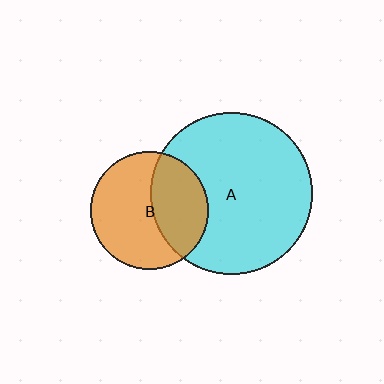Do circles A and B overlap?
Yes.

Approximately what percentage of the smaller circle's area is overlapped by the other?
Approximately 40%.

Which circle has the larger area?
Circle A (cyan).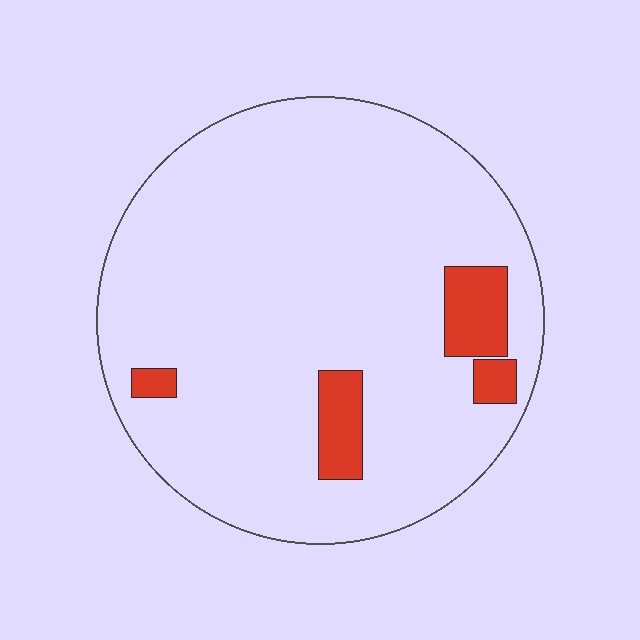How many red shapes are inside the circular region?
4.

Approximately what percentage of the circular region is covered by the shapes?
Approximately 10%.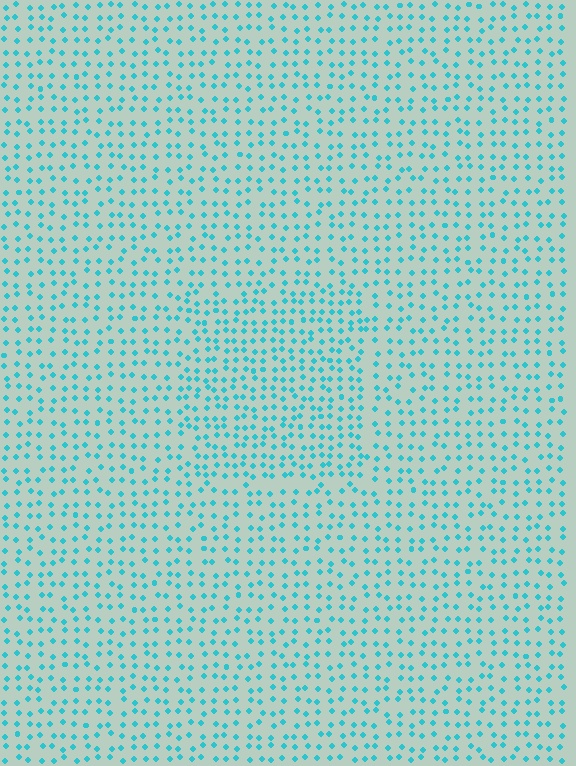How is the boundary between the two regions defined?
The boundary is defined by a change in element density (approximately 1.5x ratio). All elements are the same color, size, and shape.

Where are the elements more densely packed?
The elements are more densely packed inside the rectangle boundary.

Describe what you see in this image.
The image contains small cyan elements arranged at two different densities. A rectangle-shaped region is visible where the elements are more densely packed than the surrounding area.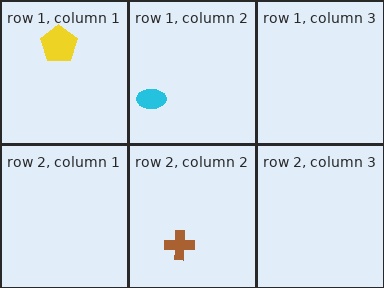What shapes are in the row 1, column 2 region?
The cyan ellipse.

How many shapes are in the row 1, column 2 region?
1.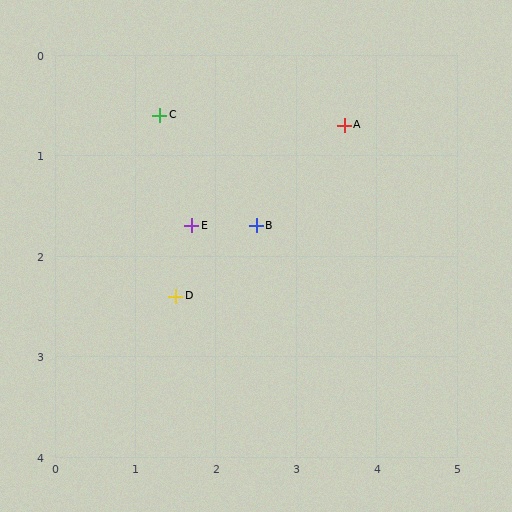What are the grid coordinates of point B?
Point B is at approximately (2.5, 1.7).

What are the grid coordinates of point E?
Point E is at approximately (1.7, 1.7).